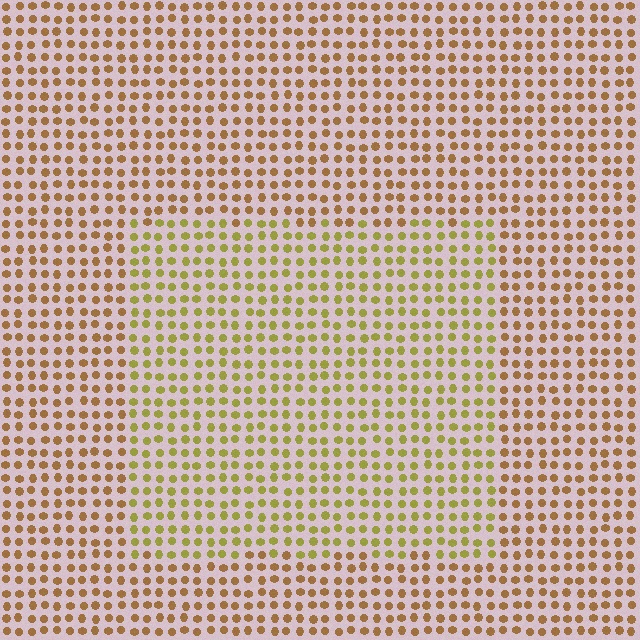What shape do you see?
I see a rectangle.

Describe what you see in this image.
The image is filled with small brown elements in a uniform arrangement. A rectangle-shaped region is visible where the elements are tinted to a slightly different hue, forming a subtle color boundary.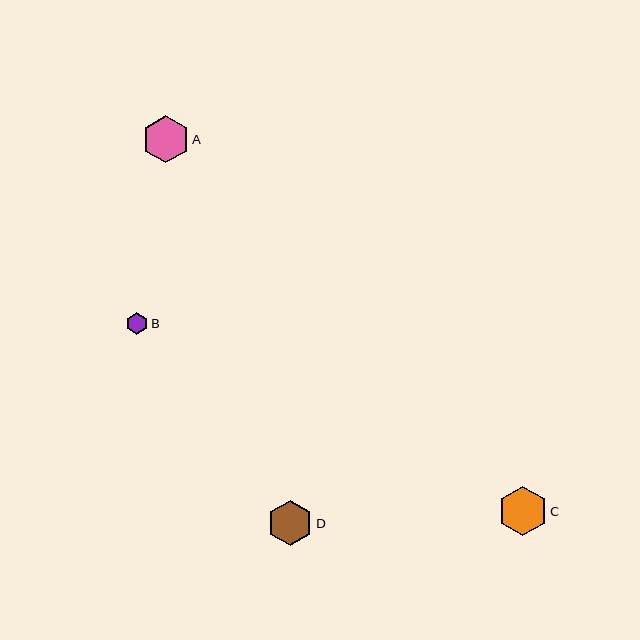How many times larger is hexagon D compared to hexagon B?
Hexagon D is approximately 2.1 times the size of hexagon B.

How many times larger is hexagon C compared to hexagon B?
Hexagon C is approximately 2.3 times the size of hexagon B.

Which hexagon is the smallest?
Hexagon B is the smallest with a size of approximately 22 pixels.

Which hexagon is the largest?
Hexagon C is the largest with a size of approximately 49 pixels.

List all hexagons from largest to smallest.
From largest to smallest: C, A, D, B.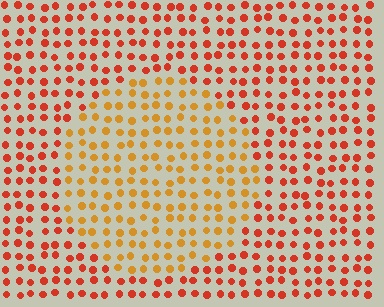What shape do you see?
I see a circle.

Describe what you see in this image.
The image is filled with small red elements in a uniform arrangement. A circle-shaped region is visible where the elements are tinted to a slightly different hue, forming a subtle color boundary.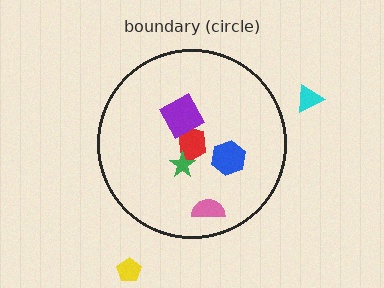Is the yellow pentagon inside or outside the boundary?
Outside.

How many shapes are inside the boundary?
5 inside, 2 outside.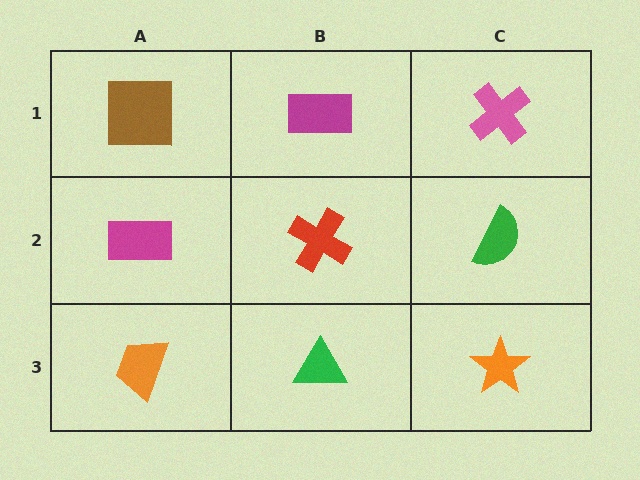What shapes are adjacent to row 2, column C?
A pink cross (row 1, column C), an orange star (row 3, column C), a red cross (row 2, column B).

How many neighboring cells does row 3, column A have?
2.